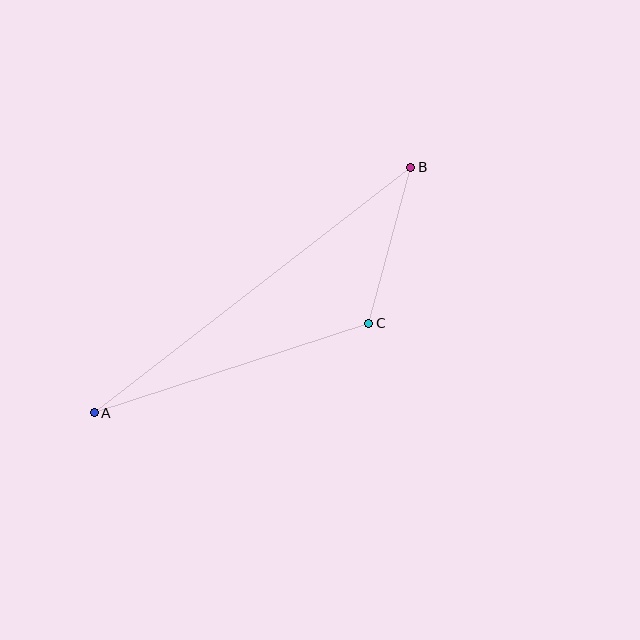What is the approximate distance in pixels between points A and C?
The distance between A and C is approximately 288 pixels.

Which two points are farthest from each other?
Points A and B are farthest from each other.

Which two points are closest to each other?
Points B and C are closest to each other.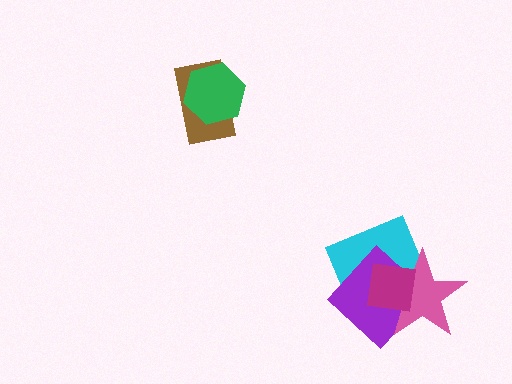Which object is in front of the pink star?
The magenta square is in front of the pink star.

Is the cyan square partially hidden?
Yes, it is partially covered by another shape.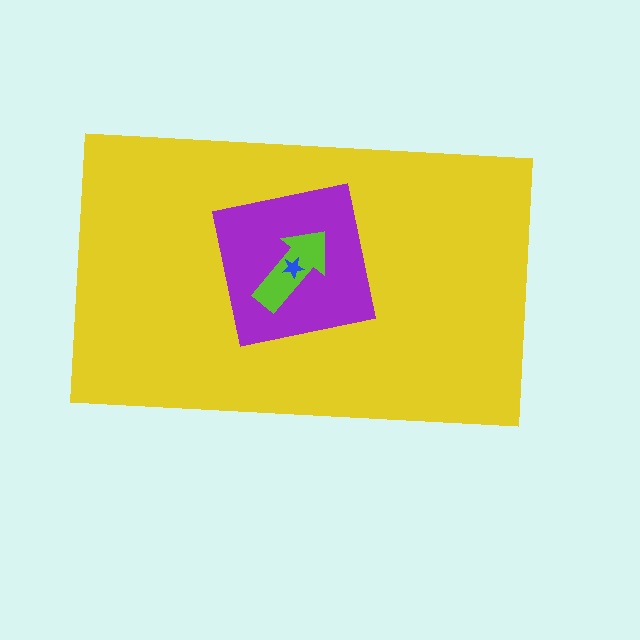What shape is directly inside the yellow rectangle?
The purple square.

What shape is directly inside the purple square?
The lime arrow.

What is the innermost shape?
The blue star.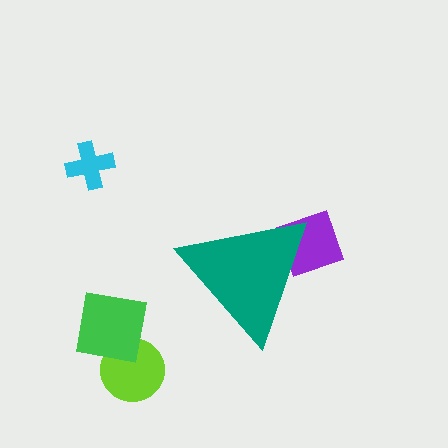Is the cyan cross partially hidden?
No, the cyan cross is fully visible.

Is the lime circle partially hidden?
No, the lime circle is fully visible.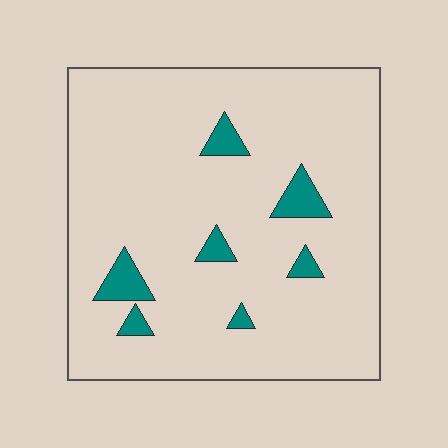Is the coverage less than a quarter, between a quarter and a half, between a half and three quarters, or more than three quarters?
Less than a quarter.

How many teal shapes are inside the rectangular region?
7.